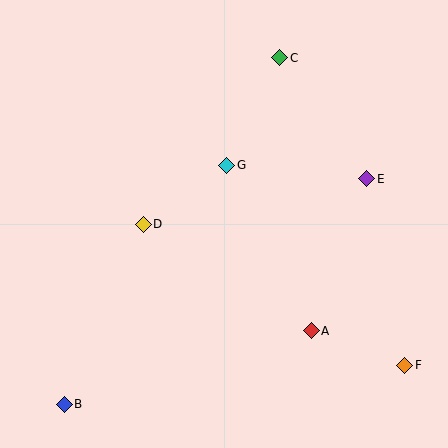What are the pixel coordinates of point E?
Point E is at (367, 179).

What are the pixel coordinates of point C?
Point C is at (280, 58).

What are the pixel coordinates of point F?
Point F is at (405, 365).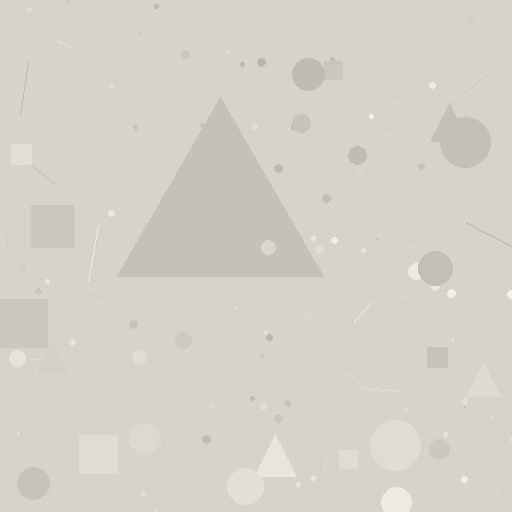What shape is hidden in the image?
A triangle is hidden in the image.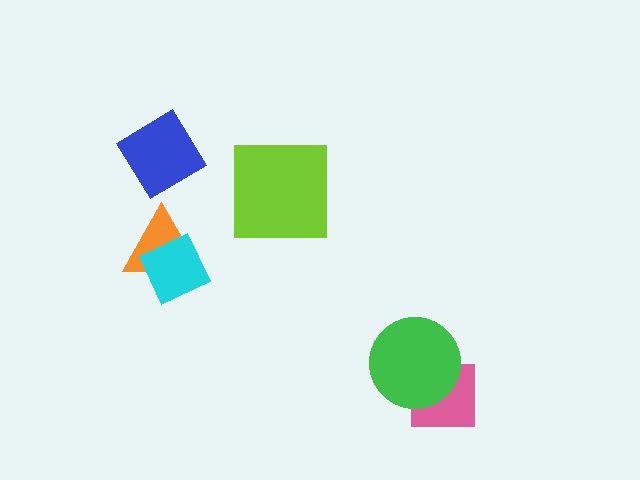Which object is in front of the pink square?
The green circle is in front of the pink square.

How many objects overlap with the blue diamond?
0 objects overlap with the blue diamond.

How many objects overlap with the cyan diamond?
1 object overlaps with the cyan diamond.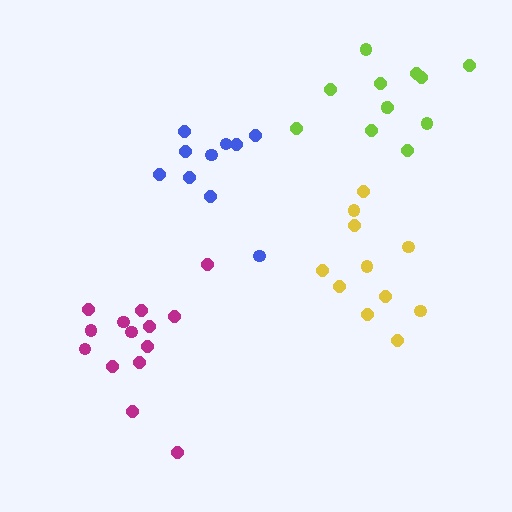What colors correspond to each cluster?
The clusters are colored: magenta, blue, yellow, lime.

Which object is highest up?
The lime cluster is topmost.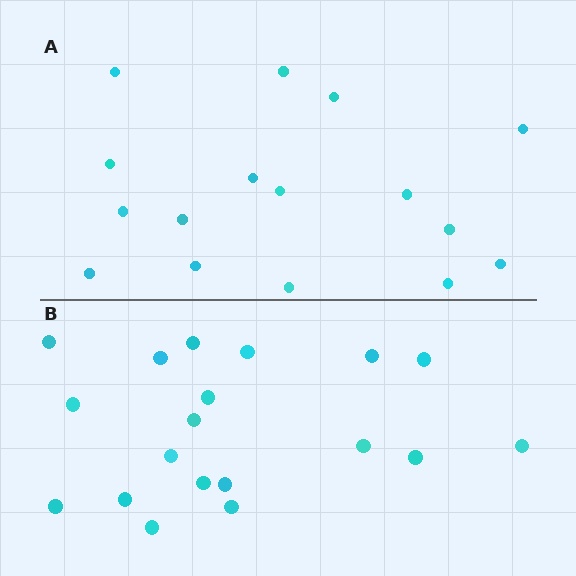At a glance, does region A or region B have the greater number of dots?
Region B (the bottom region) has more dots.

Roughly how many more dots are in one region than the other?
Region B has just a few more — roughly 2 or 3 more dots than region A.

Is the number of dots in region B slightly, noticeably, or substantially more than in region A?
Region B has only slightly more — the two regions are fairly close. The ratio is roughly 1.2 to 1.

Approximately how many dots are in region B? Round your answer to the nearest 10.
About 20 dots. (The exact count is 19, which rounds to 20.)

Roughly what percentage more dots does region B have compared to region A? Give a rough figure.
About 20% more.